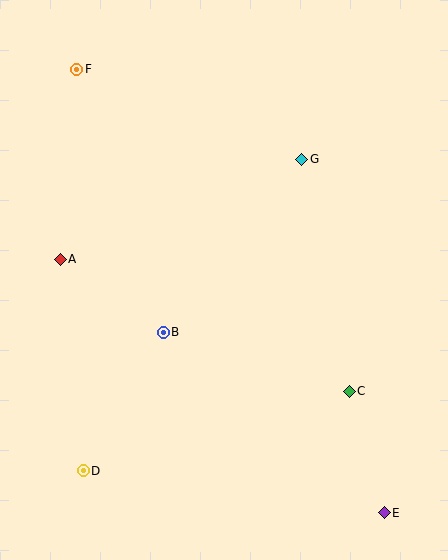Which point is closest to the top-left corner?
Point F is closest to the top-left corner.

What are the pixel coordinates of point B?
Point B is at (163, 332).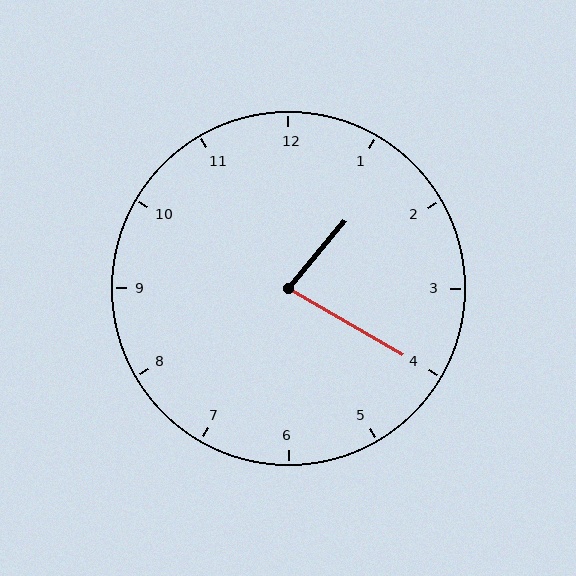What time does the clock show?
1:20.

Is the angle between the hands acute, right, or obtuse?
It is acute.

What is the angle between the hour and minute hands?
Approximately 80 degrees.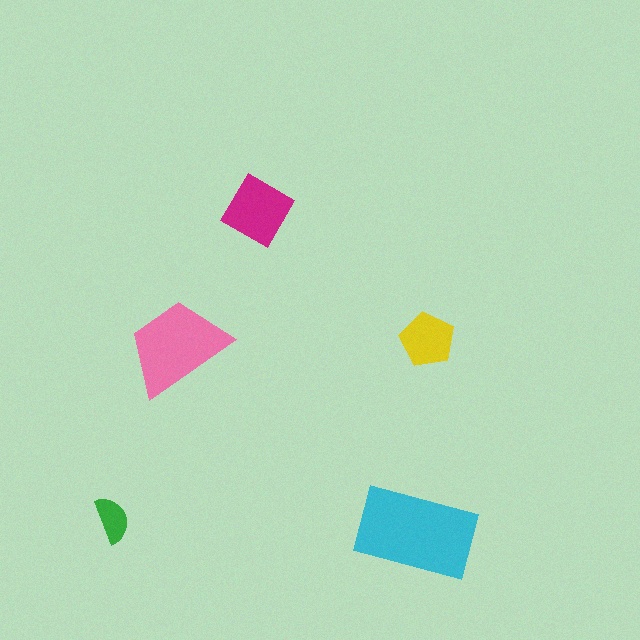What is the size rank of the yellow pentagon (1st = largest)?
4th.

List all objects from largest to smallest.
The cyan rectangle, the pink trapezoid, the magenta diamond, the yellow pentagon, the green semicircle.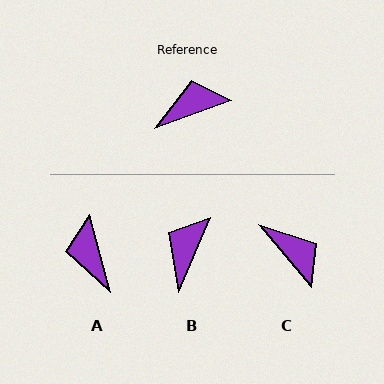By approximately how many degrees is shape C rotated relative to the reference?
Approximately 71 degrees clockwise.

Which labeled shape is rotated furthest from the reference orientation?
A, about 84 degrees away.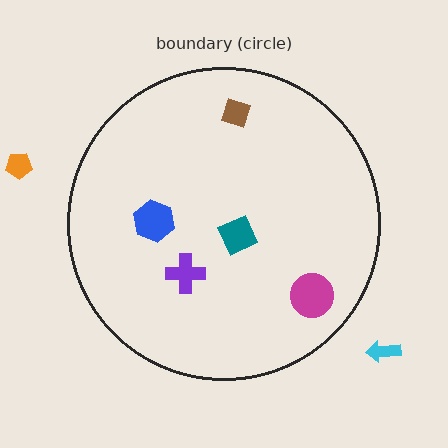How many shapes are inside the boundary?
5 inside, 2 outside.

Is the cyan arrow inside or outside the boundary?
Outside.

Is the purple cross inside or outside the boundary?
Inside.